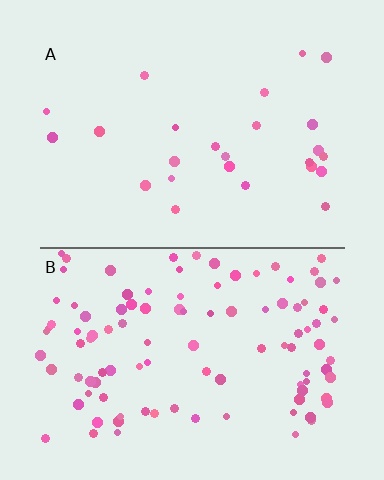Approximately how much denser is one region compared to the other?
Approximately 4.2× — region B over region A.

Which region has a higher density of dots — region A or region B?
B (the bottom).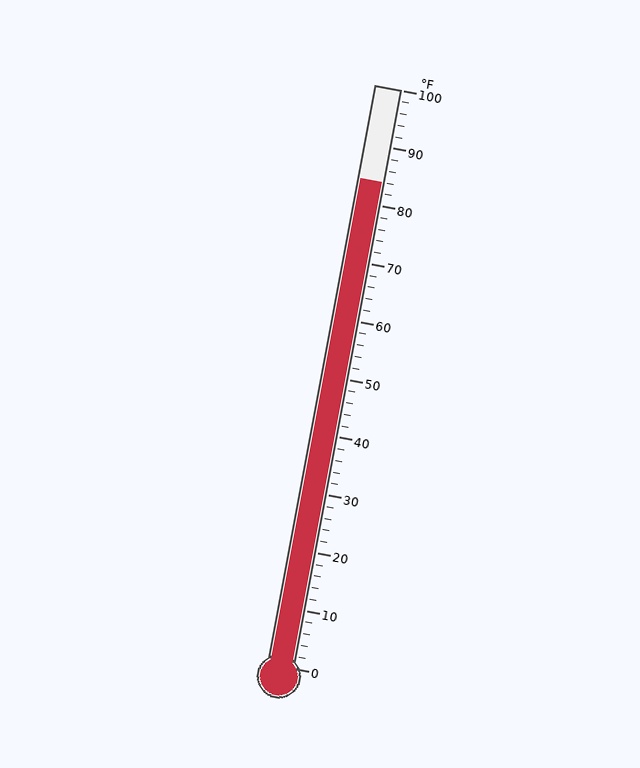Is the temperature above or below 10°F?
The temperature is above 10°F.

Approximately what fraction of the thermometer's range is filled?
The thermometer is filled to approximately 85% of its range.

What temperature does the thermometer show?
The thermometer shows approximately 84°F.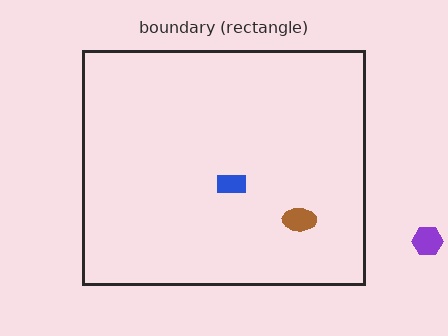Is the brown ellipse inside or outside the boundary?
Inside.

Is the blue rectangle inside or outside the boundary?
Inside.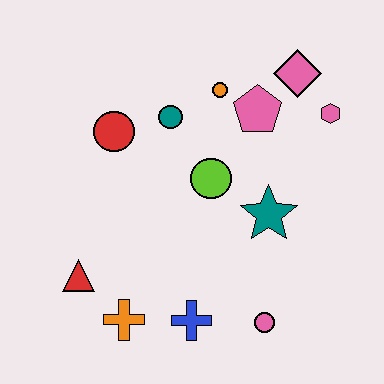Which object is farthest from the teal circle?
The pink circle is farthest from the teal circle.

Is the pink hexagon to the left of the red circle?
No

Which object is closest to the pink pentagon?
The orange circle is closest to the pink pentagon.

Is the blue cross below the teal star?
Yes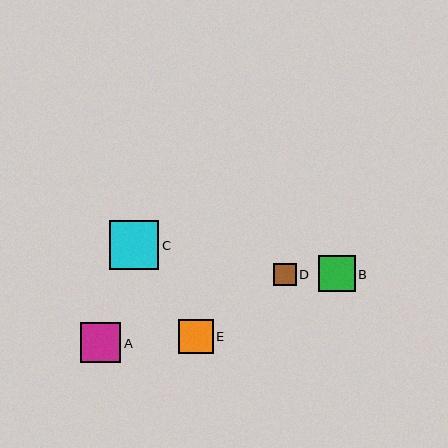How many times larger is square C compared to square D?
Square C is approximately 2.2 times the size of square D.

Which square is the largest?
Square C is the largest with a size of approximately 49 pixels.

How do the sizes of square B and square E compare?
Square B and square E are approximately the same size.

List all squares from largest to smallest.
From largest to smallest: C, A, B, E, D.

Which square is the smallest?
Square D is the smallest with a size of approximately 22 pixels.